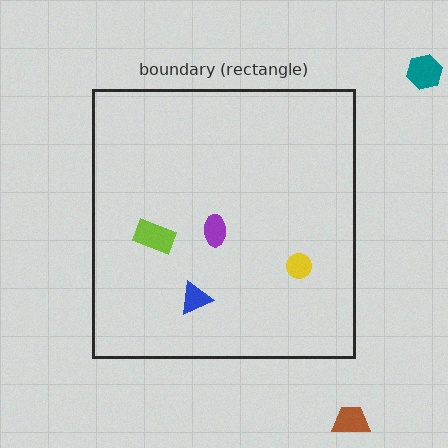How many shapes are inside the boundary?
4 inside, 2 outside.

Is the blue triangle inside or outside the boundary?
Inside.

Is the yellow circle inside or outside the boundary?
Inside.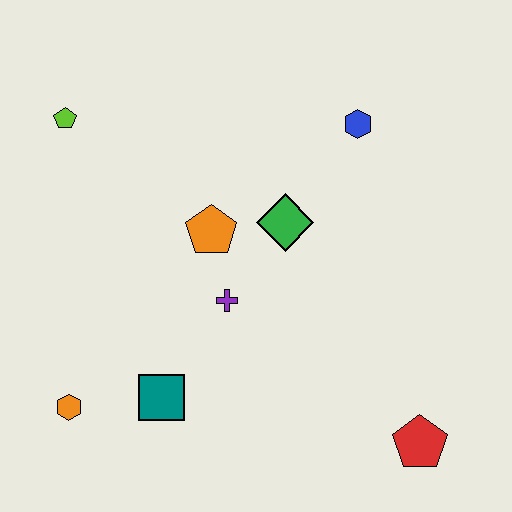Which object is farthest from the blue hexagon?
The orange hexagon is farthest from the blue hexagon.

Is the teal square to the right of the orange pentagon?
No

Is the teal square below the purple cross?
Yes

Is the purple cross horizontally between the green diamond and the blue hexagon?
No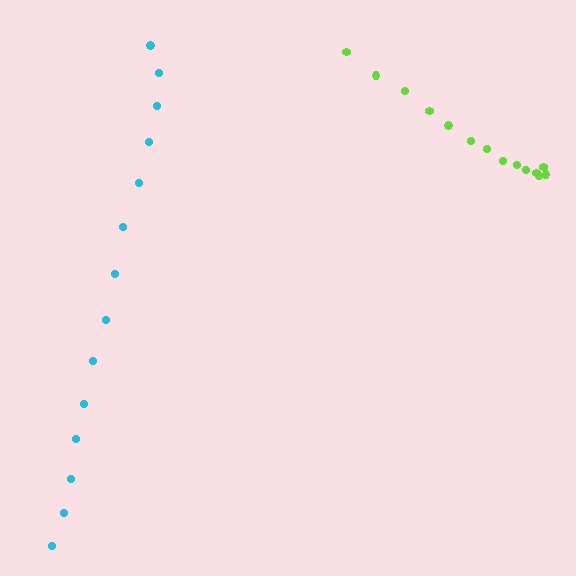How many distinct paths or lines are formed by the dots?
There are 2 distinct paths.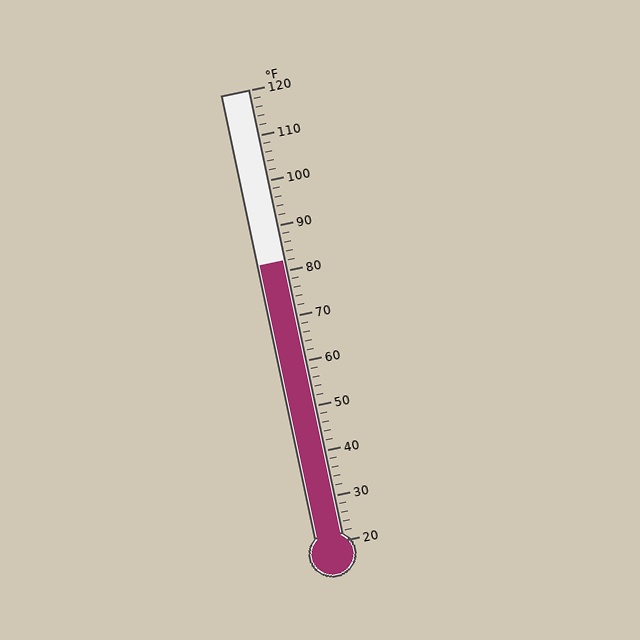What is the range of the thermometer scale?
The thermometer scale ranges from 20°F to 120°F.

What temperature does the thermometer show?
The thermometer shows approximately 82°F.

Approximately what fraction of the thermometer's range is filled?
The thermometer is filled to approximately 60% of its range.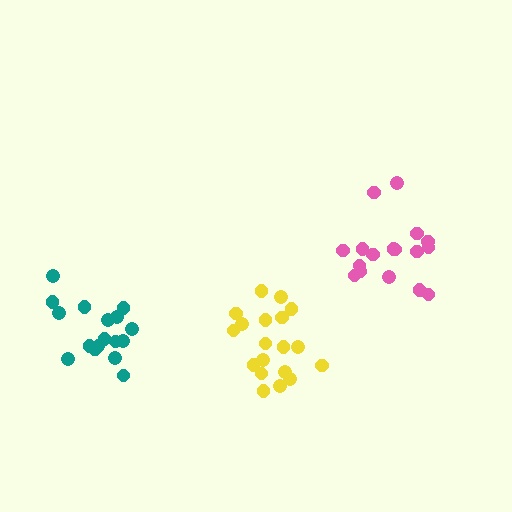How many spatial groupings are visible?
There are 3 spatial groupings.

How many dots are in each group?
Group 1: 19 dots, Group 2: 18 dots, Group 3: 17 dots (54 total).